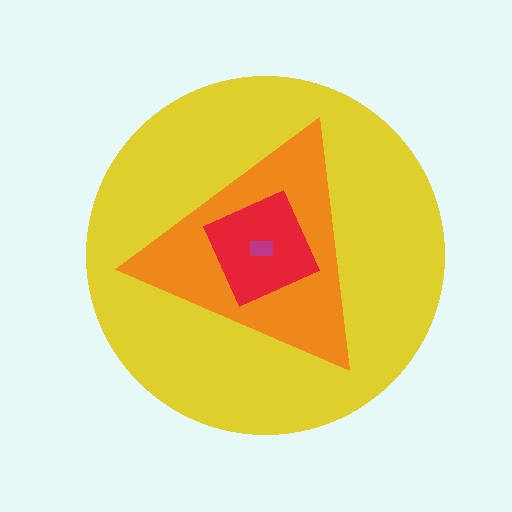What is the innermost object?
The magenta rectangle.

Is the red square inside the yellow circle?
Yes.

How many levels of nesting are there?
4.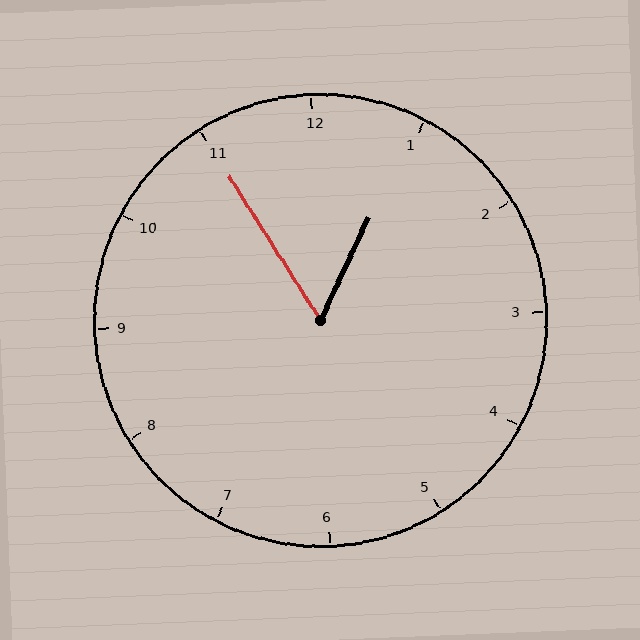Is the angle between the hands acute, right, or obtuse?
It is acute.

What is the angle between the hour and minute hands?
Approximately 58 degrees.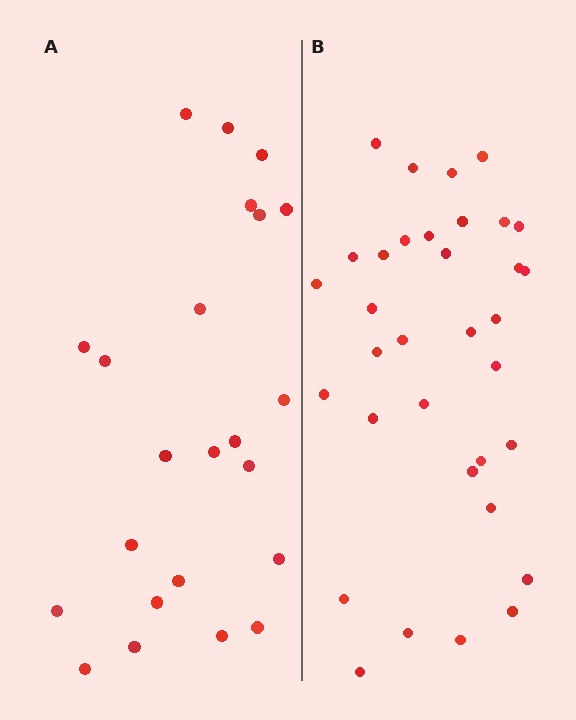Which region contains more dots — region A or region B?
Region B (the right region) has more dots.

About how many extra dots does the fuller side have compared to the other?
Region B has roughly 12 or so more dots than region A.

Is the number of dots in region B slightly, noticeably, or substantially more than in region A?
Region B has substantially more. The ratio is roughly 1.5 to 1.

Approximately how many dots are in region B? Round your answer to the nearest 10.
About 30 dots. (The exact count is 34, which rounds to 30.)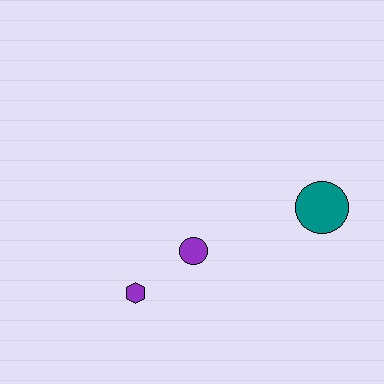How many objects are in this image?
There are 3 objects.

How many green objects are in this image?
There are no green objects.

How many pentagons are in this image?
There are no pentagons.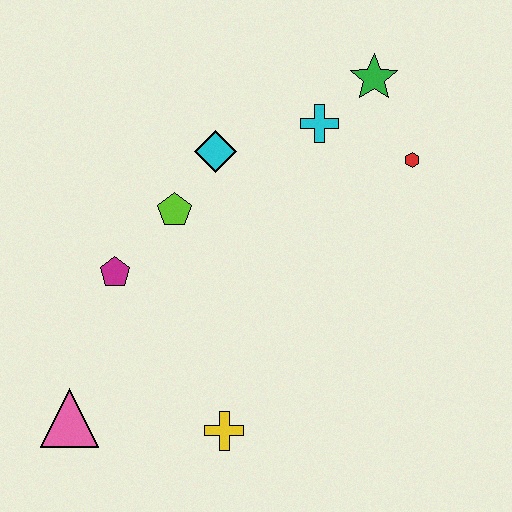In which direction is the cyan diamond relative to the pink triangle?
The cyan diamond is above the pink triangle.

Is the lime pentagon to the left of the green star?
Yes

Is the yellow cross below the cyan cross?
Yes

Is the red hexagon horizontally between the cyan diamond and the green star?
No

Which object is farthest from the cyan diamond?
The pink triangle is farthest from the cyan diamond.